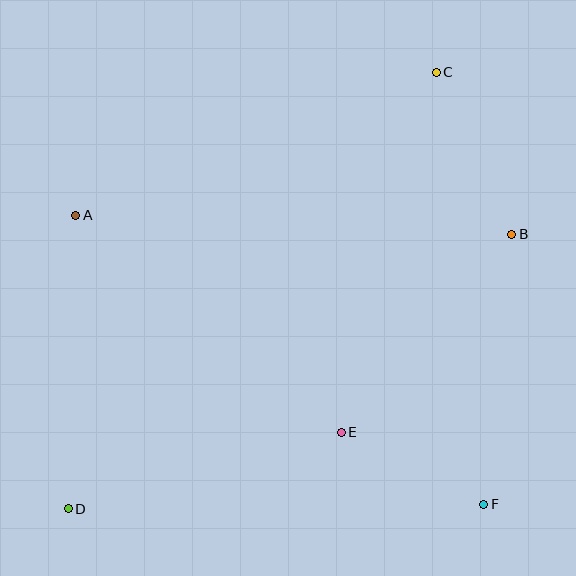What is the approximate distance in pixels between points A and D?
The distance between A and D is approximately 294 pixels.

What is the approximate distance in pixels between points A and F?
The distance between A and F is approximately 500 pixels.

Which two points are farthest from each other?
Points C and D are farthest from each other.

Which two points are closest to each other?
Points E and F are closest to each other.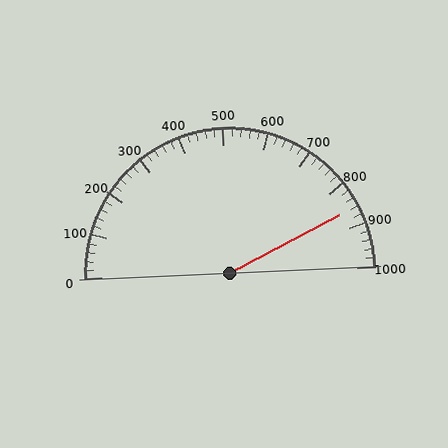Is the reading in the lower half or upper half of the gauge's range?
The reading is in the upper half of the range (0 to 1000).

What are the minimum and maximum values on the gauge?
The gauge ranges from 0 to 1000.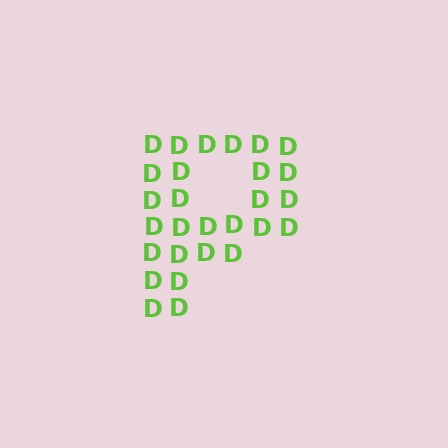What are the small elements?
The small elements are letter D's.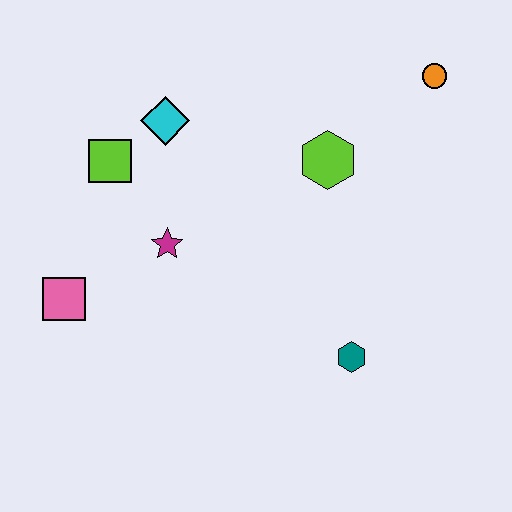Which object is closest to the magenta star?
The lime square is closest to the magenta star.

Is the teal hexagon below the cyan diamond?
Yes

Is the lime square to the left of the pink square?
No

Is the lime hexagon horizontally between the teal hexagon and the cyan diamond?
Yes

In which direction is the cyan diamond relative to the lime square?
The cyan diamond is to the right of the lime square.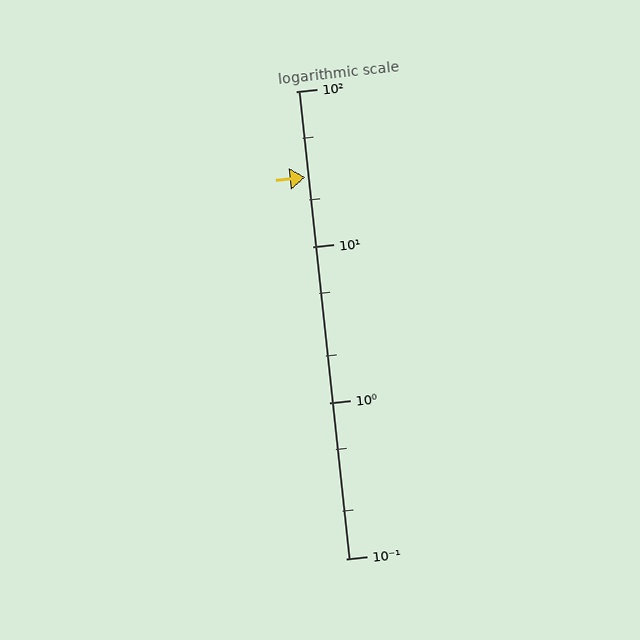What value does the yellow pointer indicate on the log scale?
The pointer indicates approximately 28.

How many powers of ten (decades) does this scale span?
The scale spans 3 decades, from 0.1 to 100.